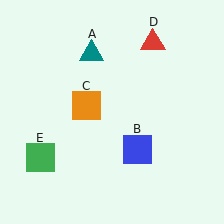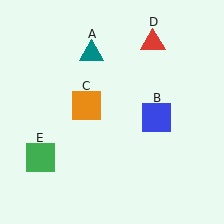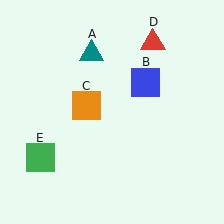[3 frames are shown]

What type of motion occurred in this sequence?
The blue square (object B) rotated counterclockwise around the center of the scene.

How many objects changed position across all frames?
1 object changed position: blue square (object B).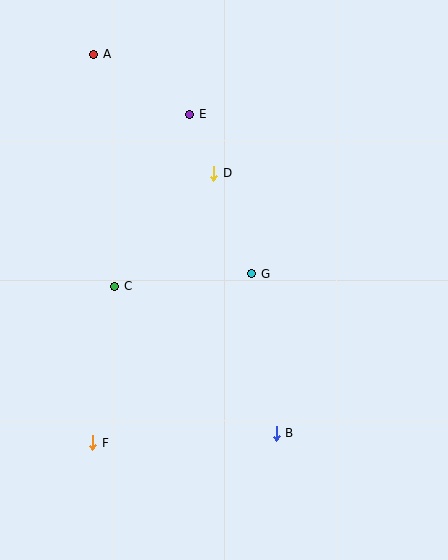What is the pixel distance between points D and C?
The distance between D and C is 150 pixels.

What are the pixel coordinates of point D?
Point D is at (214, 173).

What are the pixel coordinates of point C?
Point C is at (115, 286).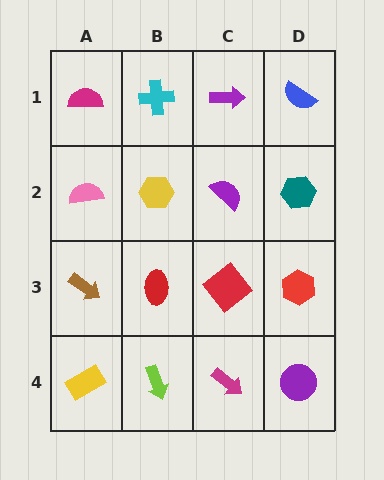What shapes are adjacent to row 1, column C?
A purple semicircle (row 2, column C), a cyan cross (row 1, column B), a blue semicircle (row 1, column D).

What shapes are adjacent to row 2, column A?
A magenta semicircle (row 1, column A), a brown arrow (row 3, column A), a yellow hexagon (row 2, column B).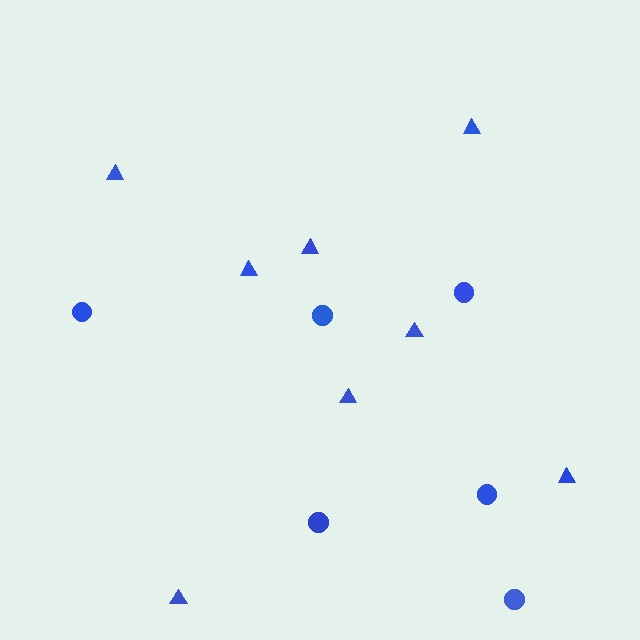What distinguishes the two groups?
There are 2 groups: one group of circles (6) and one group of triangles (8).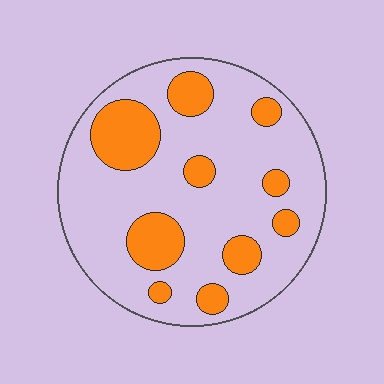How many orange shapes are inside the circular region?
10.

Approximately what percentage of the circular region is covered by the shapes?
Approximately 25%.